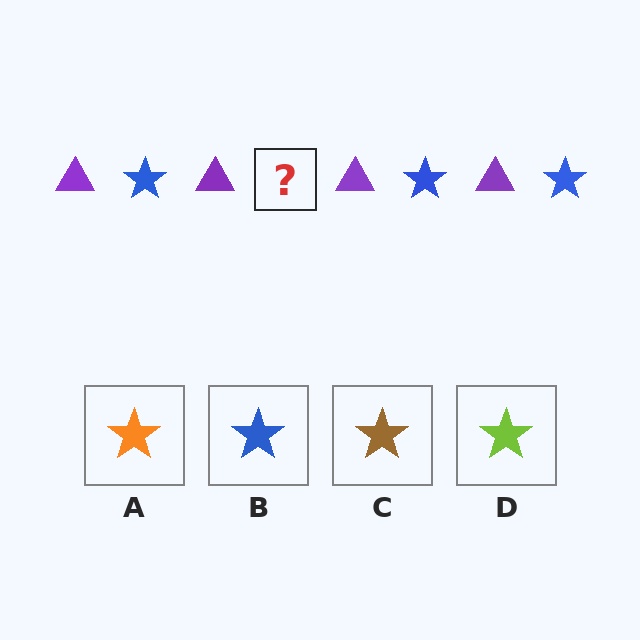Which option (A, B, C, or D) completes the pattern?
B.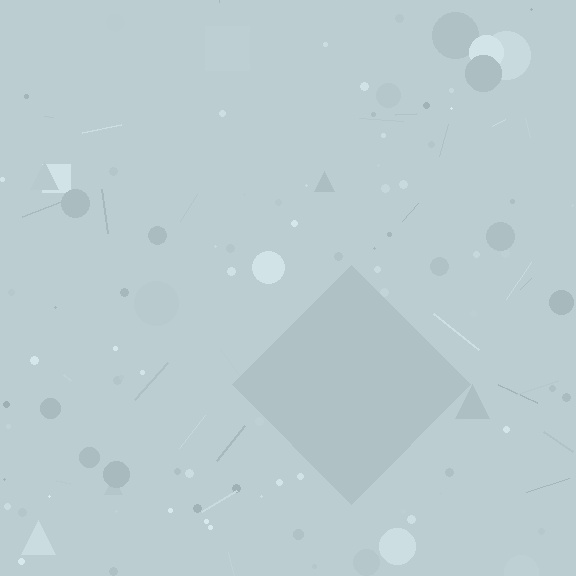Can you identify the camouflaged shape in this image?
The camouflaged shape is a diamond.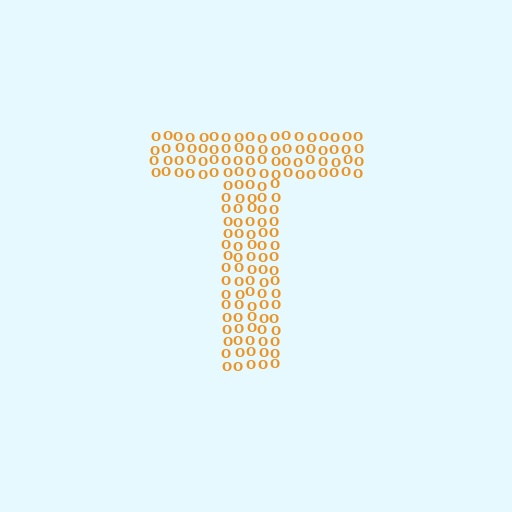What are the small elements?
The small elements are letter O's.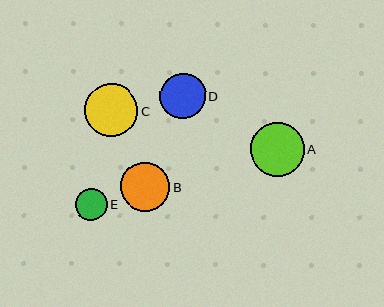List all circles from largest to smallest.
From largest to smallest: A, C, B, D, E.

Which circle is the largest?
Circle A is the largest with a size of approximately 54 pixels.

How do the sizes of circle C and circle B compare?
Circle C and circle B are approximately the same size.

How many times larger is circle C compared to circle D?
Circle C is approximately 1.2 times the size of circle D.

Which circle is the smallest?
Circle E is the smallest with a size of approximately 32 pixels.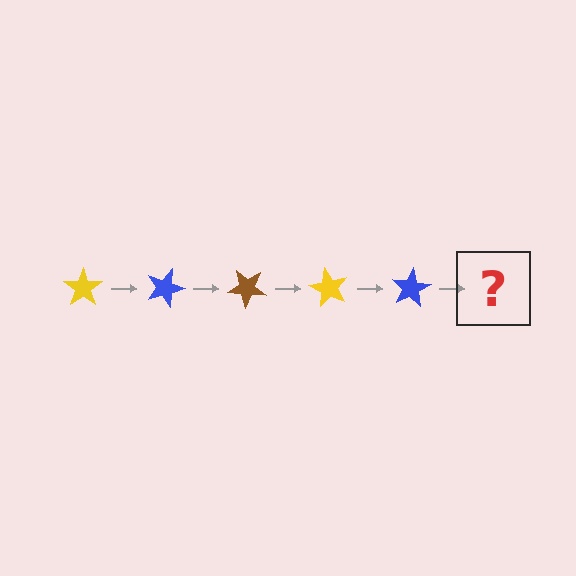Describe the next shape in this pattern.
It should be a brown star, rotated 100 degrees from the start.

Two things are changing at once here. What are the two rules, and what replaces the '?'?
The two rules are that it rotates 20 degrees each step and the color cycles through yellow, blue, and brown. The '?' should be a brown star, rotated 100 degrees from the start.